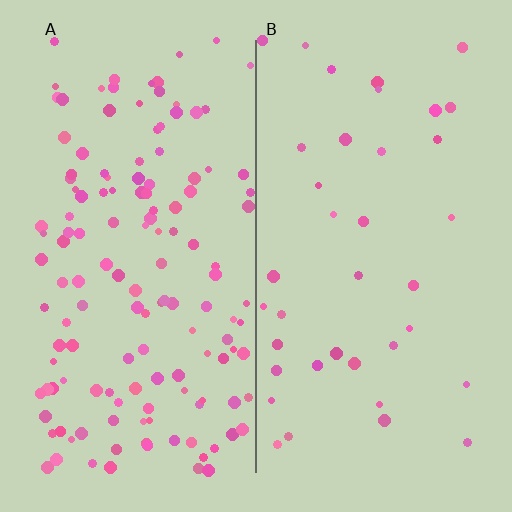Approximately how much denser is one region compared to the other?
Approximately 3.7× — region A over region B.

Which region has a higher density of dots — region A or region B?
A (the left).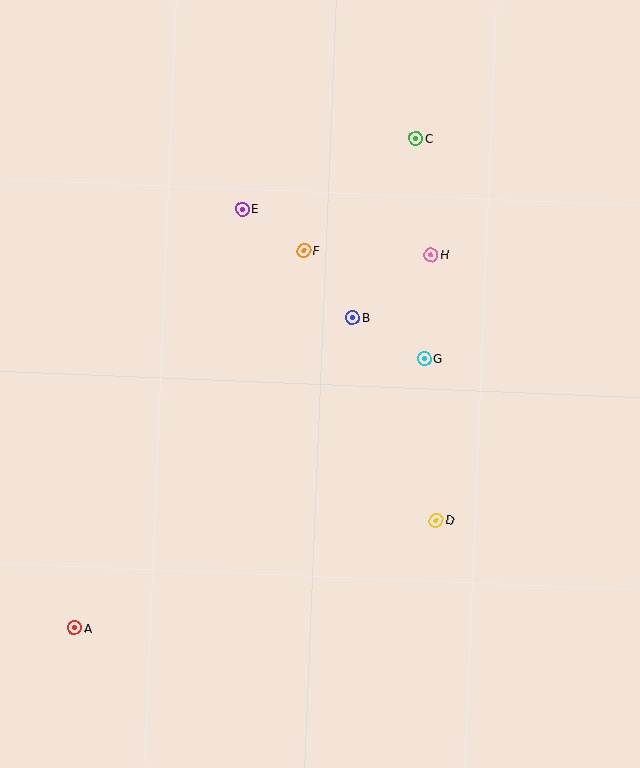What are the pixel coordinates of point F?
Point F is at (304, 251).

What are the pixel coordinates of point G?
Point G is at (425, 358).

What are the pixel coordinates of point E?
Point E is at (242, 209).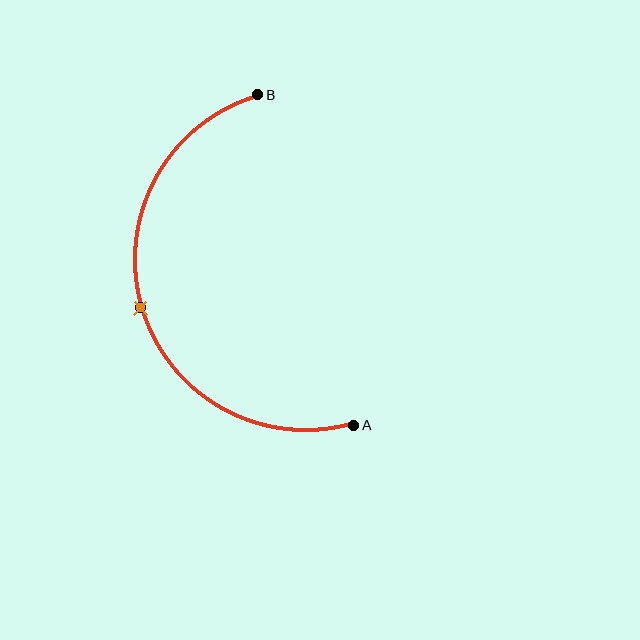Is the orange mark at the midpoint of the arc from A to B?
Yes. The orange mark lies on the arc at equal arc-length from both A and B — it is the arc midpoint.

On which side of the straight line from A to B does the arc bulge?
The arc bulges to the left of the straight line connecting A and B.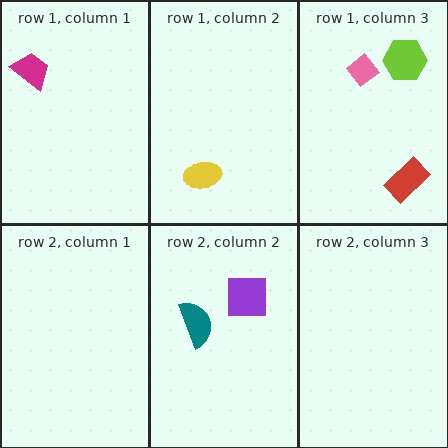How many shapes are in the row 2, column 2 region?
2.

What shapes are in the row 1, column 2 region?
The yellow ellipse.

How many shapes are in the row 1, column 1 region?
1.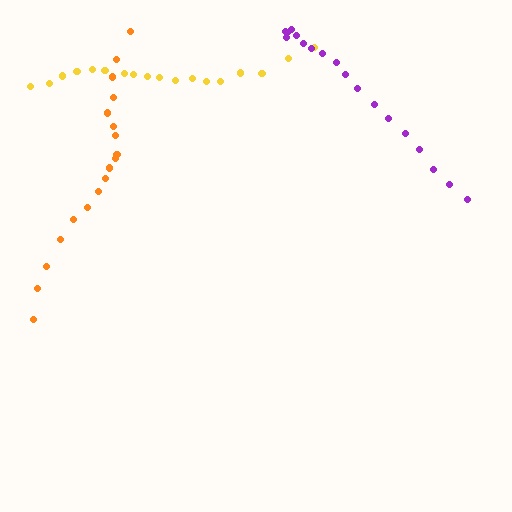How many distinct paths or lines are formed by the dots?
There are 3 distinct paths.